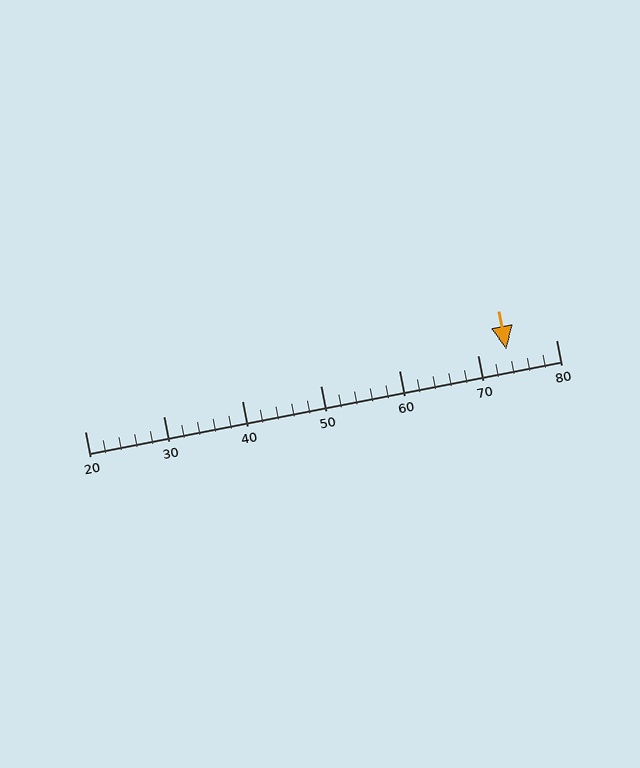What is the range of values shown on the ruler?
The ruler shows values from 20 to 80.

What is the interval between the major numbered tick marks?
The major tick marks are spaced 10 units apart.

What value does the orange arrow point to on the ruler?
The orange arrow points to approximately 74.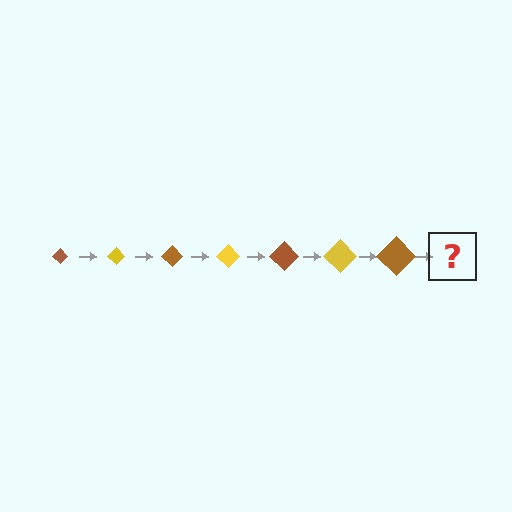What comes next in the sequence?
The next element should be a yellow diamond, larger than the previous one.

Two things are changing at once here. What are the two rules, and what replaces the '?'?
The two rules are that the diamond grows larger each step and the color cycles through brown and yellow. The '?' should be a yellow diamond, larger than the previous one.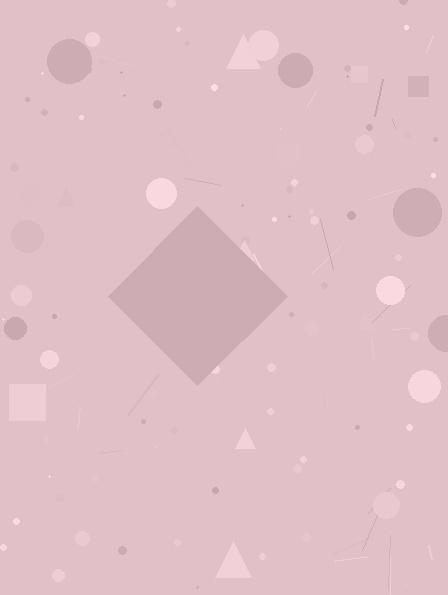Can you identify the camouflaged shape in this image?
The camouflaged shape is a diamond.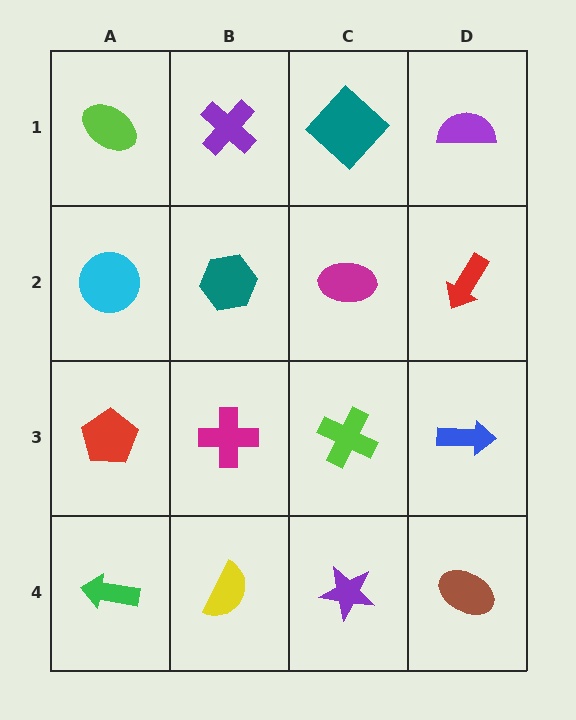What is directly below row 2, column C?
A lime cross.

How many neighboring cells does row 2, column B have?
4.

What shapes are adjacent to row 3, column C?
A magenta ellipse (row 2, column C), a purple star (row 4, column C), a magenta cross (row 3, column B), a blue arrow (row 3, column D).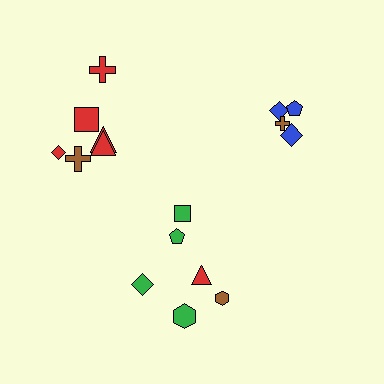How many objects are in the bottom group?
There are 6 objects.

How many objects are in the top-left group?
There are 6 objects.